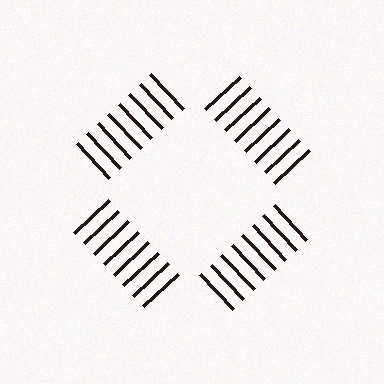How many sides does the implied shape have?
4 sides — the line-ends trace a square.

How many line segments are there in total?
32 — 8 along each of the 4 edges.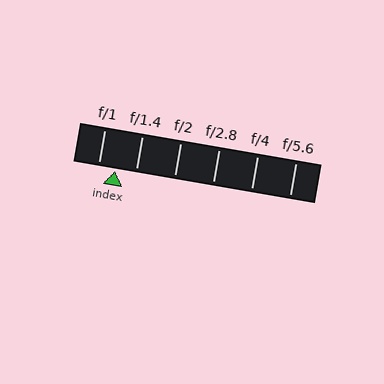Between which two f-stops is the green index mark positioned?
The index mark is between f/1 and f/1.4.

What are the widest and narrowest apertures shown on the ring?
The widest aperture shown is f/1 and the narrowest is f/5.6.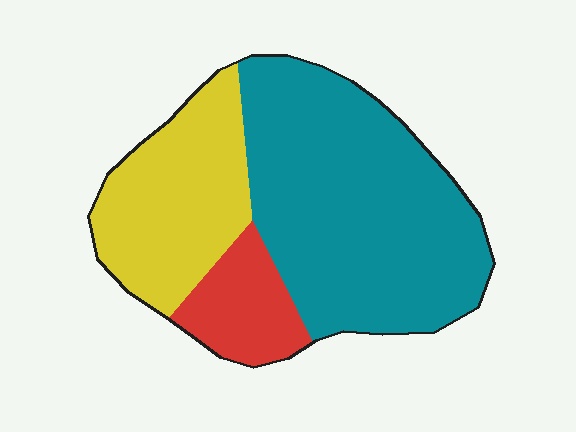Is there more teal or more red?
Teal.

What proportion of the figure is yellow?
Yellow takes up between a quarter and a half of the figure.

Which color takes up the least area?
Red, at roughly 15%.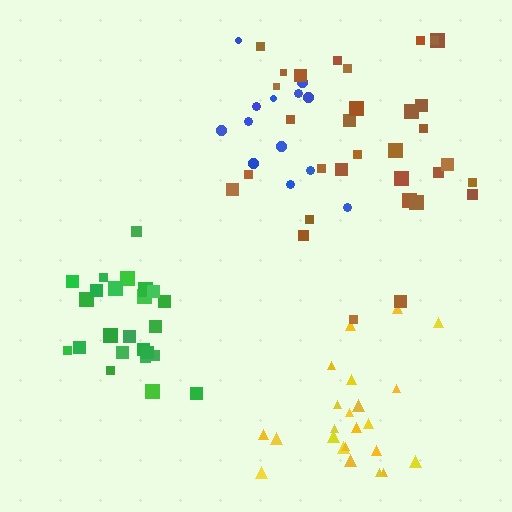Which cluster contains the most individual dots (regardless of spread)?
Brown (33).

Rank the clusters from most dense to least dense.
green, yellow, brown, blue.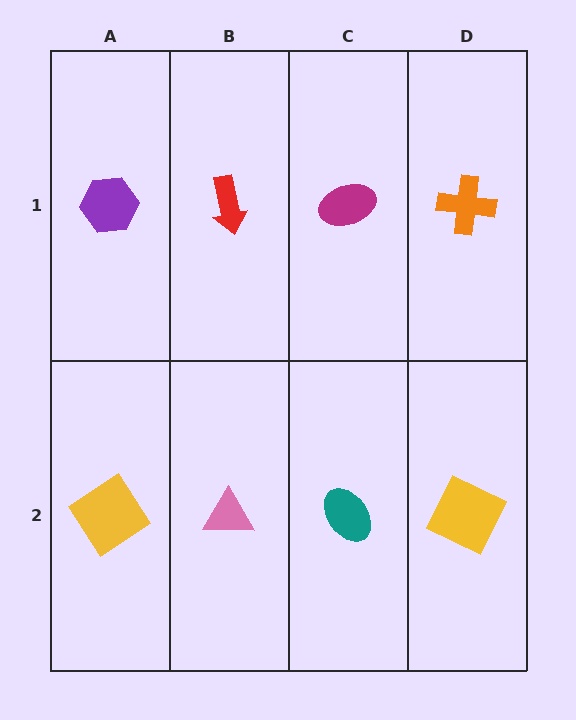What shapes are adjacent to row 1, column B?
A pink triangle (row 2, column B), a purple hexagon (row 1, column A), a magenta ellipse (row 1, column C).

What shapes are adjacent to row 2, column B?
A red arrow (row 1, column B), a yellow diamond (row 2, column A), a teal ellipse (row 2, column C).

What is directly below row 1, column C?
A teal ellipse.